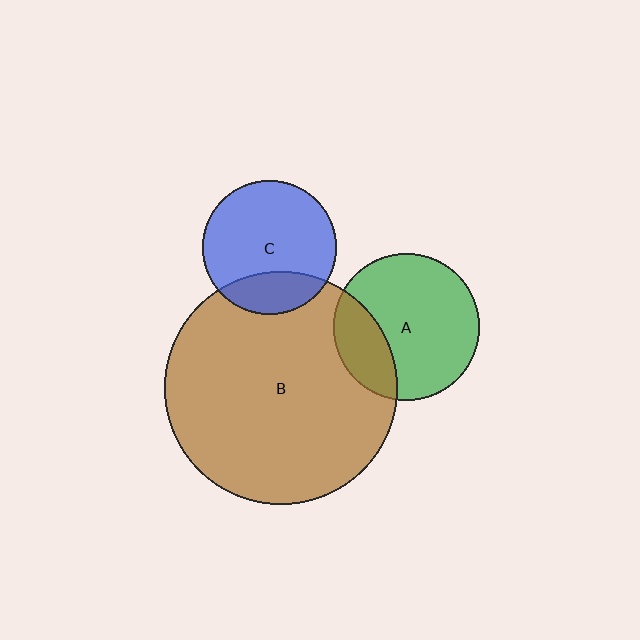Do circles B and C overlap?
Yes.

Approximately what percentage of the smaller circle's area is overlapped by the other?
Approximately 25%.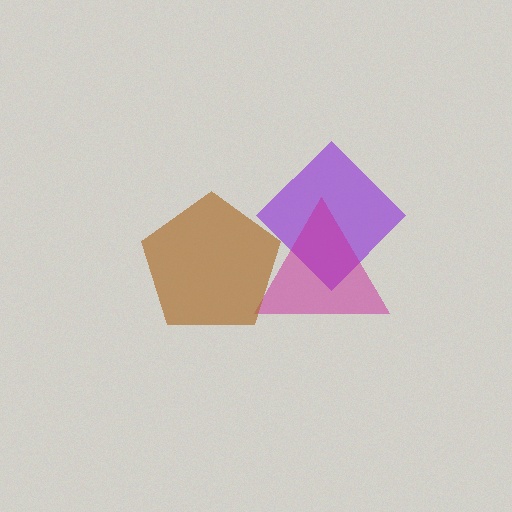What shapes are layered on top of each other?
The layered shapes are: a purple diamond, a magenta triangle, a brown pentagon.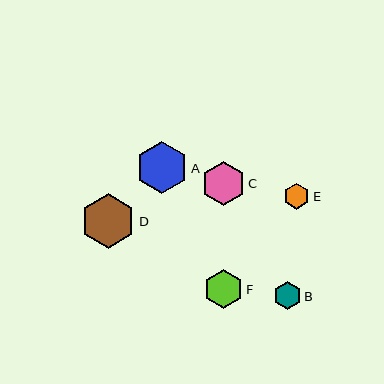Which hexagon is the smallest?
Hexagon E is the smallest with a size of approximately 26 pixels.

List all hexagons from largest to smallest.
From largest to smallest: D, A, C, F, B, E.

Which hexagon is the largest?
Hexagon D is the largest with a size of approximately 55 pixels.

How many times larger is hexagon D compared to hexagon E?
Hexagon D is approximately 2.1 times the size of hexagon E.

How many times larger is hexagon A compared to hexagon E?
Hexagon A is approximately 2.0 times the size of hexagon E.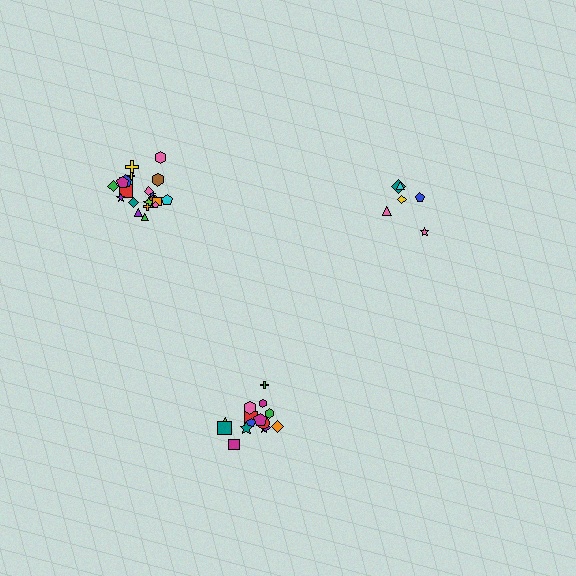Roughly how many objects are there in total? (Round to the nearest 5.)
Roughly 45 objects in total.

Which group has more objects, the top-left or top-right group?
The top-left group.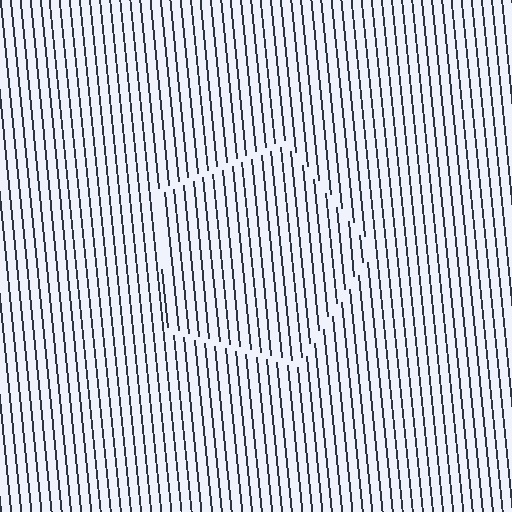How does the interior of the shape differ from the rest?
The interior of the shape contains the same grating, shifted by half a period — the contour is defined by the phase discontinuity where line-ends from the inner and outer gratings abut.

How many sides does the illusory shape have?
5 sides — the line-ends trace a pentagon.